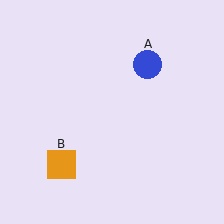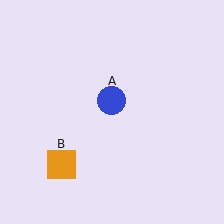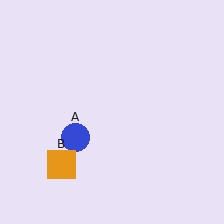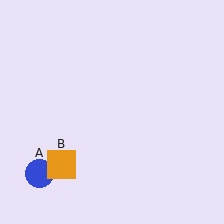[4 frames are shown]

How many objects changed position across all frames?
1 object changed position: blue circle (object A).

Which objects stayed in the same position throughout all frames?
Orange square (object B) remained stationary.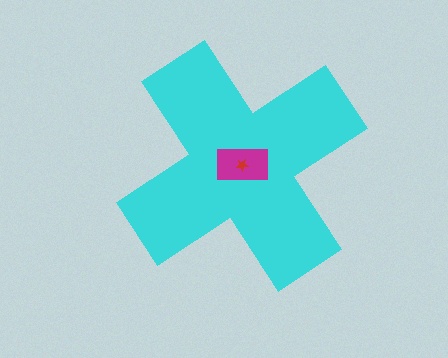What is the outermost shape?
The cyan cross.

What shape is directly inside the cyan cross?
The magenta rectangle.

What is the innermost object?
The red star.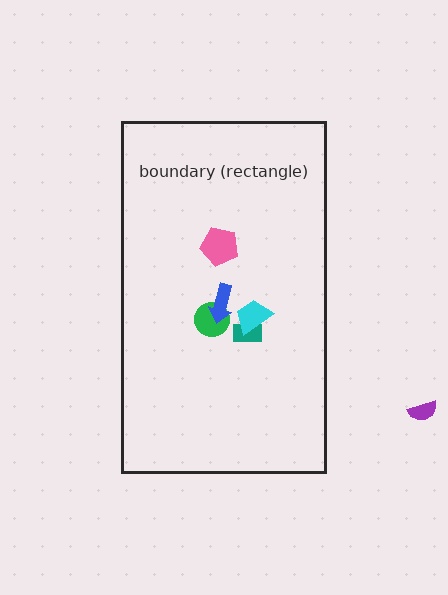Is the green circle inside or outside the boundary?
Inside.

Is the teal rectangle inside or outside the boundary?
Inside.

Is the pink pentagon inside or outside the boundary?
Inside.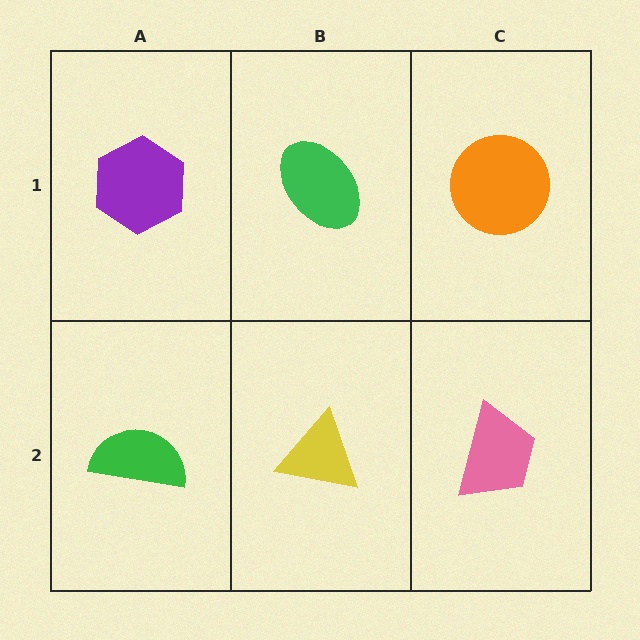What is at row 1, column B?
A green ellipse.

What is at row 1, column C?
An orange circle.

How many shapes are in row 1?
3 shapes.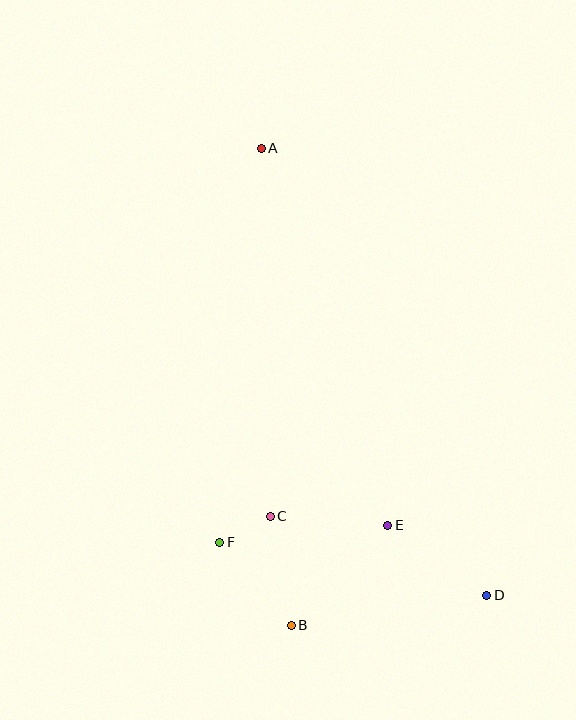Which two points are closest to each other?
Points C and F are closest to each other.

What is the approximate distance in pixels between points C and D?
The distance between C and D is approximately 231 pixels.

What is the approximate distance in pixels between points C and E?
The distance between C and E is approximately 118 pixels.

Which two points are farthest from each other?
Points A and D are farthest from each other.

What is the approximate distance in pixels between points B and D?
The distance between B and D is approximately 198 pixels.